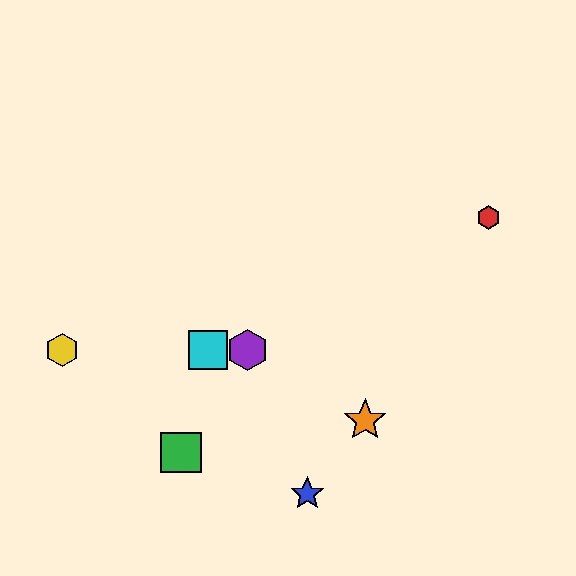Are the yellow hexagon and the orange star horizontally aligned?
No, the yellow hexagon is at y≈350 and the orange star is at y≈420.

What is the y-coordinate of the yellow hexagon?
The yellow hexagon is at y≈350.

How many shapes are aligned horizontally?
3 shapes (the yellow hexagon, the purple hexagon, the cyan square) are aligned horizontally.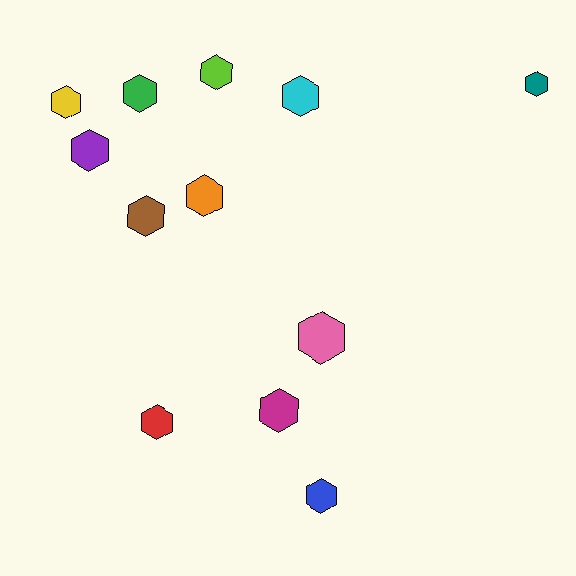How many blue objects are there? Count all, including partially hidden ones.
There is 1 blue object.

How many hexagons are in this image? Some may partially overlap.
There are 12 hexagons.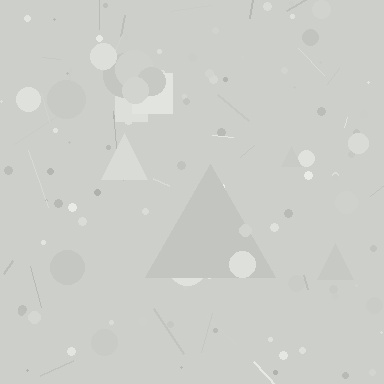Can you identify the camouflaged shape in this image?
The camouflaged shape is a triangle.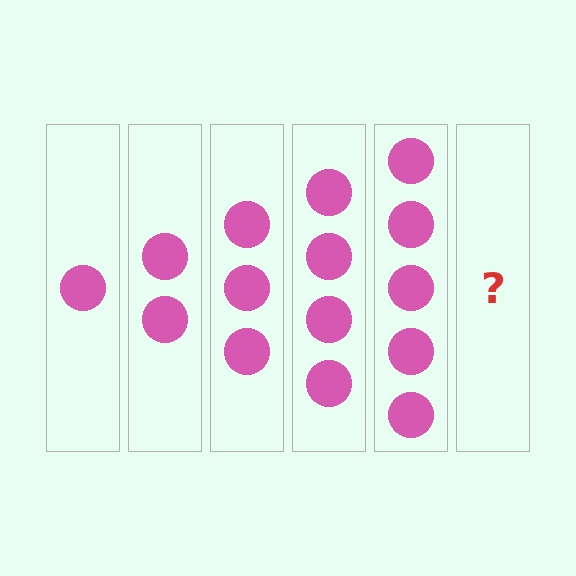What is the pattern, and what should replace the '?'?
The pattern is that each step adds one more circle. The '?' should be 6 circles.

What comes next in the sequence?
The next element should be 6 circles.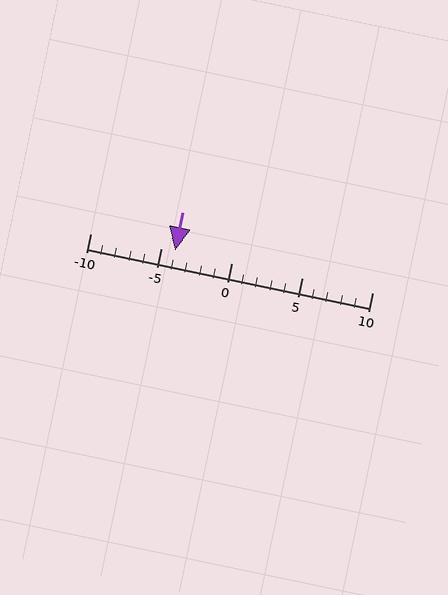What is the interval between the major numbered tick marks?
The major tick marks are spaced 5 units apart.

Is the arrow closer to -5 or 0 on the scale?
The arrow is closer to -5.